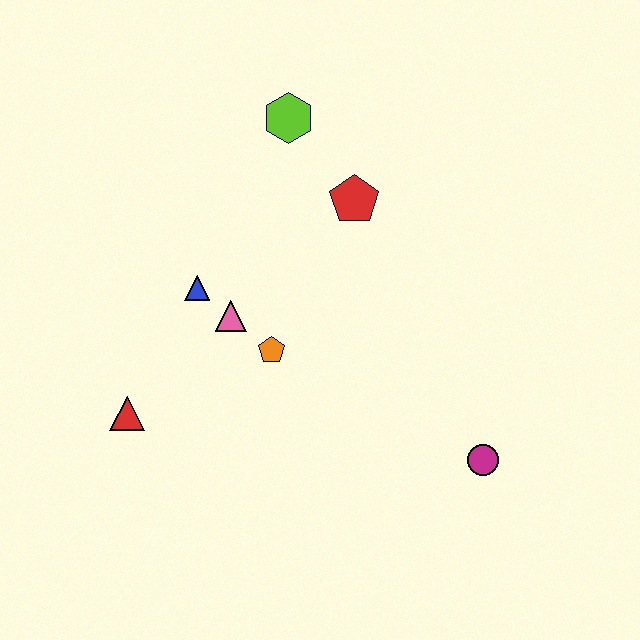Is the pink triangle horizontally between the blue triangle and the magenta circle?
Yes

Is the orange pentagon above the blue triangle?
No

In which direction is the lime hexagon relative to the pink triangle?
The lime hexagon is above the pink triangle.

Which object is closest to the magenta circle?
The orange pentagon is closest to the magenta circle.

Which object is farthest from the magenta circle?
The lime hexagon is farthest from the magenta circle.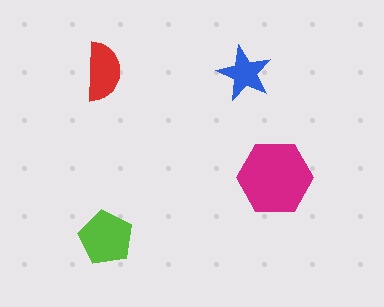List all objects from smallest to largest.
The blue star, the red semicircle, the lime pentagon, the magenta hexagon.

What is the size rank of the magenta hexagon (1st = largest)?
1st.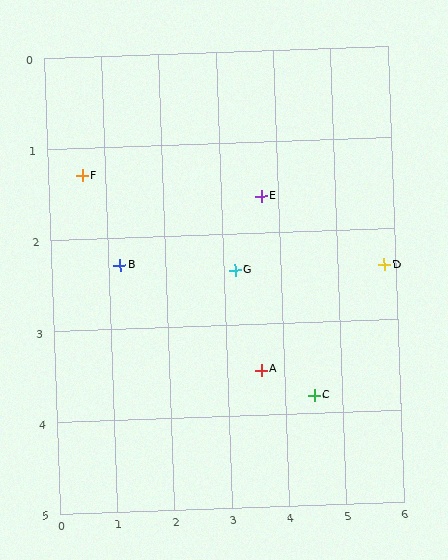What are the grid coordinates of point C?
Point C is at approximately (4.5, 3.8).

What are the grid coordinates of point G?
Point G is at approximately (3.2, 2.4).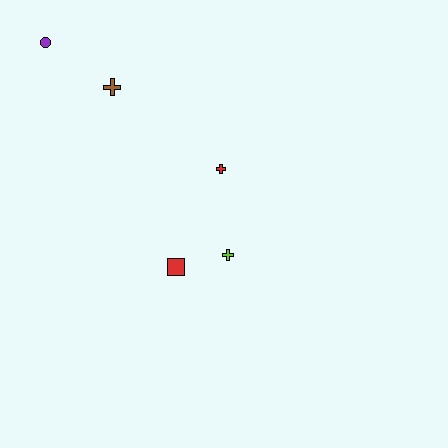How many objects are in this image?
There are 5 objects.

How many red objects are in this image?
There are 2 red objects.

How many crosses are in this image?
There are 3 crosses.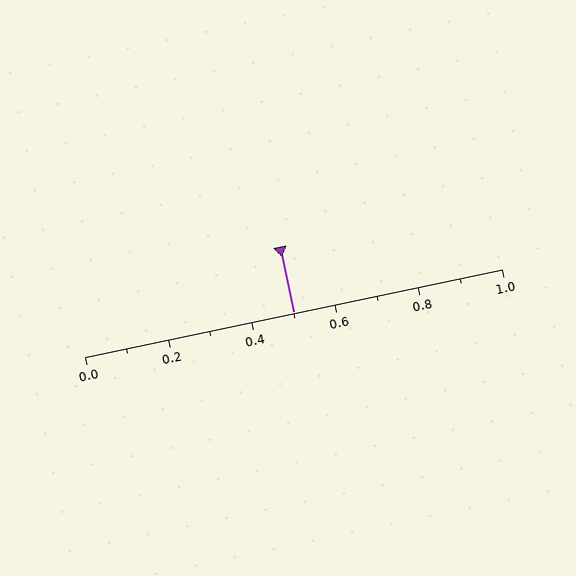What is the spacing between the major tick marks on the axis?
The major ticks are spaced 0.2 apart.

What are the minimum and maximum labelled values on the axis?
The axis runs from 0.0 to 1.0.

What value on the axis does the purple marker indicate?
The marker indicates approximately 0.5.